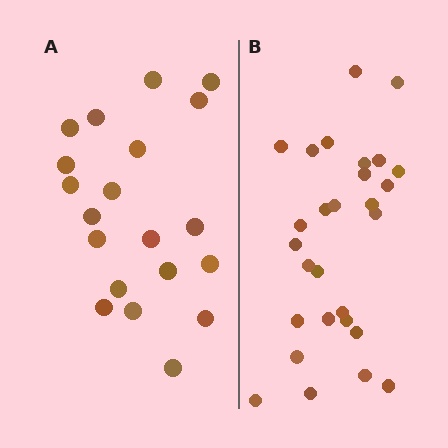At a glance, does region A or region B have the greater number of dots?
Region B (the right region) has more dots.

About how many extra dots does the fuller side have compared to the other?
Region B has roughly 8 or so more dots than region A.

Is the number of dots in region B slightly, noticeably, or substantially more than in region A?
Region B has noticeably more, but not dramatically so. The ratio is roughly 1.4 to 1.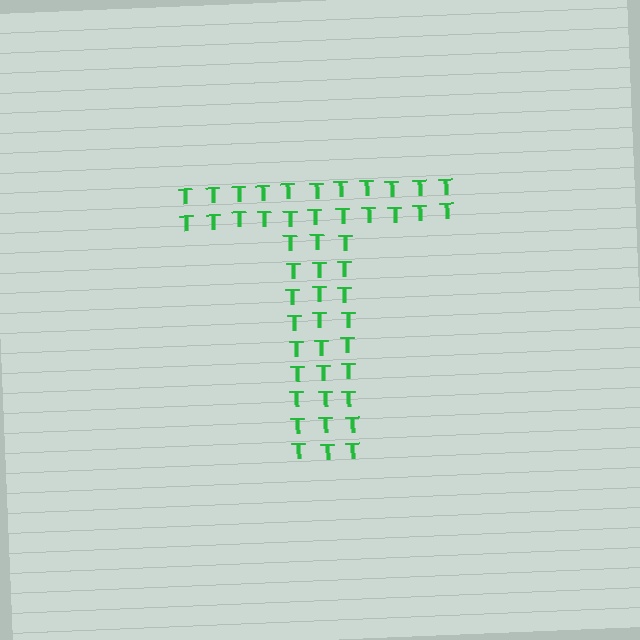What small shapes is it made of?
It is made of small letter T's.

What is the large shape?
The large shape is the letter T.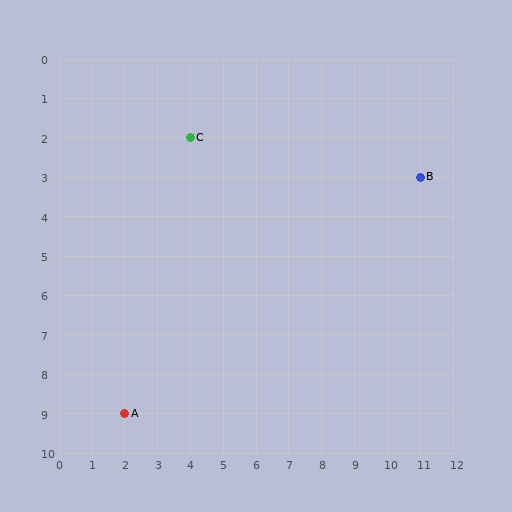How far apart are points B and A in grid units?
Points B and A are 9 columns and 6 rows apart (about 10.8 grid units diagonally).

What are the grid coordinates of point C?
Point C is at grid coordinates (4, 2).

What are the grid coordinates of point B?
Point B is at grid coordinates (11, 3).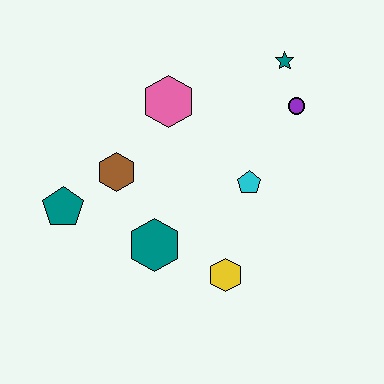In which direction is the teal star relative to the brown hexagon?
The teal star is to the right of the brown hexagon.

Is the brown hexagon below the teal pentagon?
No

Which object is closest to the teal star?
The purple circle is closest to the teal star.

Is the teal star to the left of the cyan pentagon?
No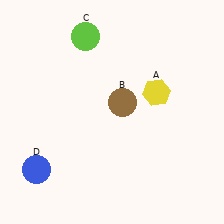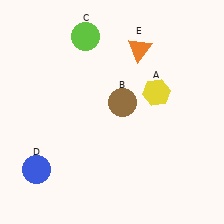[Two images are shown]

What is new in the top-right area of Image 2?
An orange triangle (E) was added in the top-right area of Image 2.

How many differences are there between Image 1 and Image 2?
There is 1 difference between the two images.